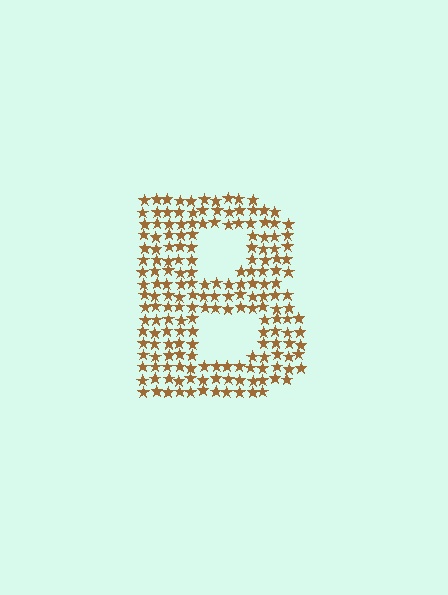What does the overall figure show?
The overall figure shows the letter B.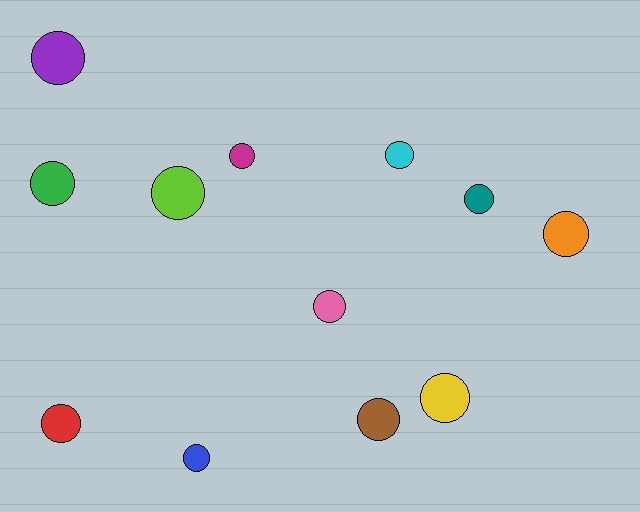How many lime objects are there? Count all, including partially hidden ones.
There is 1 lime object.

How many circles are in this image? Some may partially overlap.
There are 12 circles.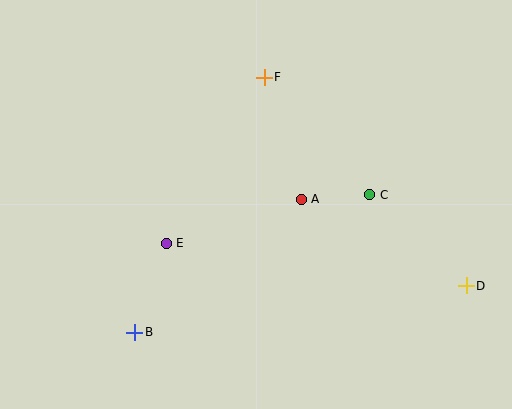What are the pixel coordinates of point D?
Point D is at (466, 286).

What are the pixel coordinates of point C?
Point C is at (370, 195).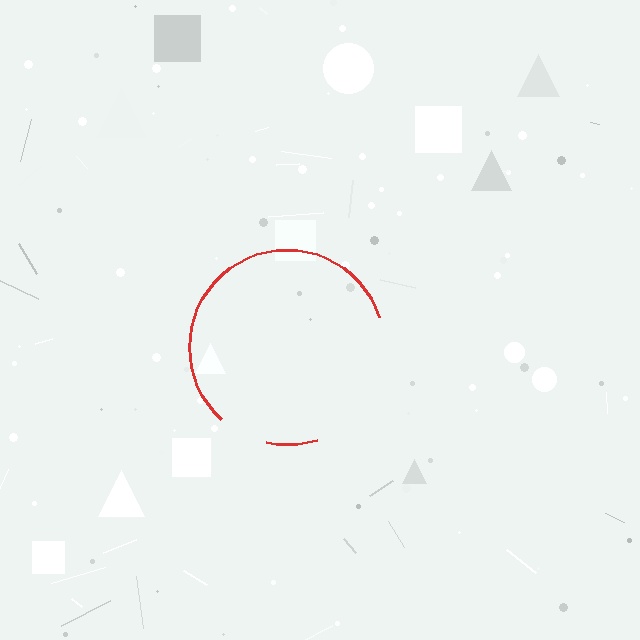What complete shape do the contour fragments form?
The contour fragments form a circle.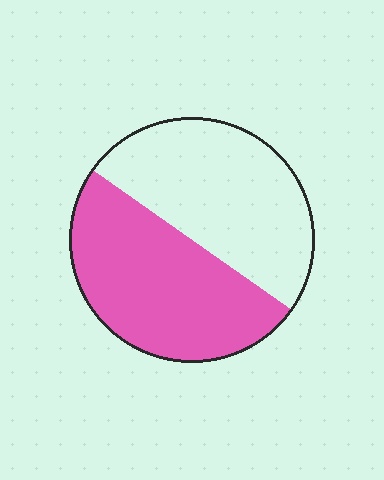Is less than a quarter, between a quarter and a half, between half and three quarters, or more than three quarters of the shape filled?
Between half and three quarters.